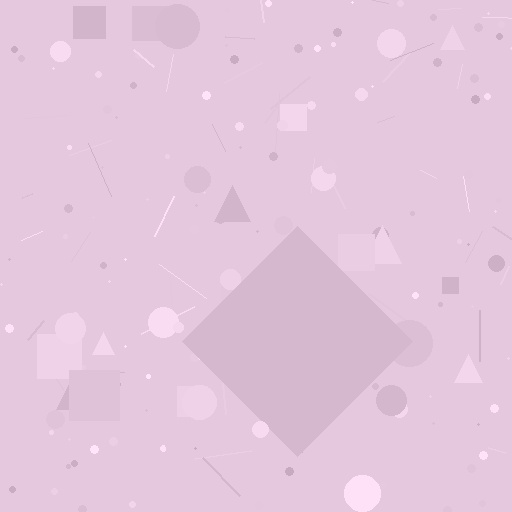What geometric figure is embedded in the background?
A diamond is embedded in the background.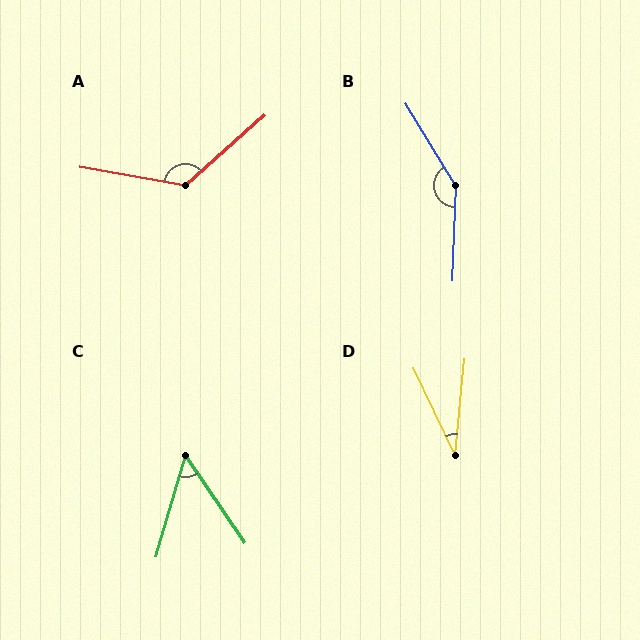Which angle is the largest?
B, at approximately 147 degrees.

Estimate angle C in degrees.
Approximately 51 degrees.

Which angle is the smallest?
D, at approximately 31 degrees.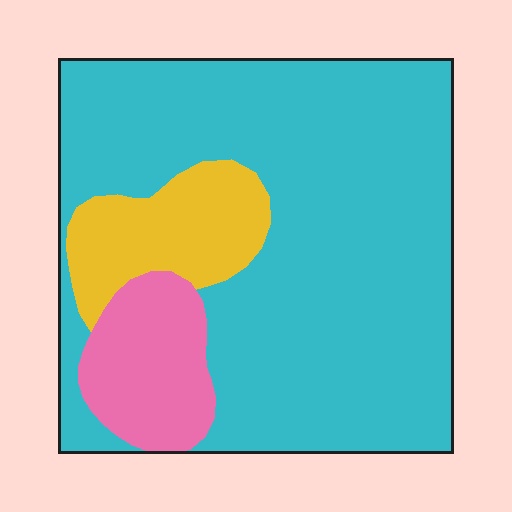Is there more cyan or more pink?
Cyan.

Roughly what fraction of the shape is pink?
Pink covers around 10% of the shape.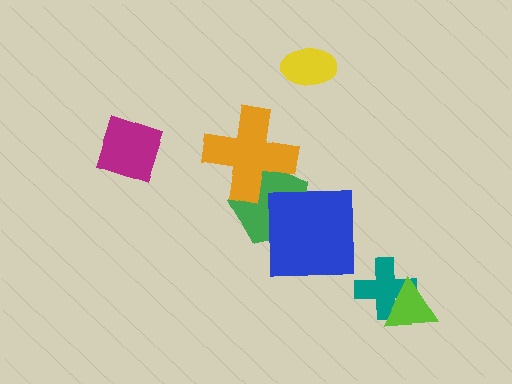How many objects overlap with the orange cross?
1 object overlaps with the orange cross.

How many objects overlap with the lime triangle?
1 object overlaps with the lime triangle.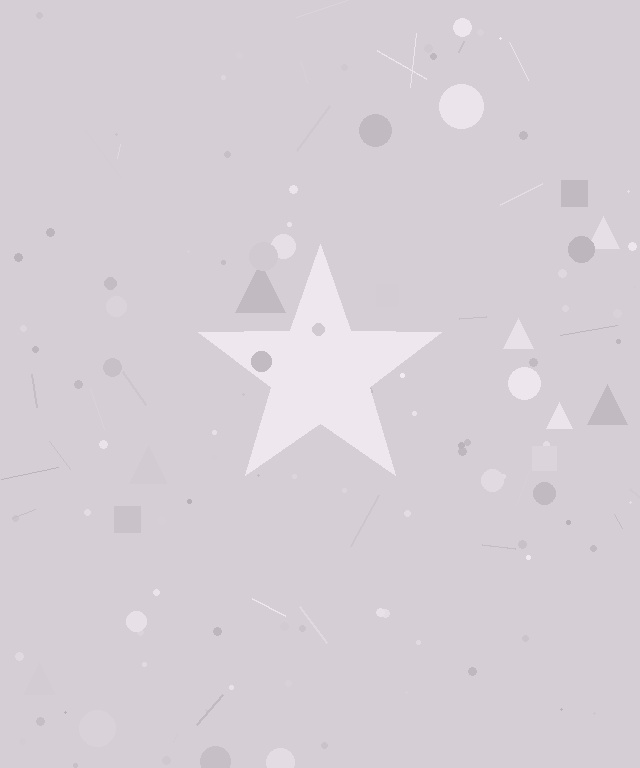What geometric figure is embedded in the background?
A star is embedded in the background.